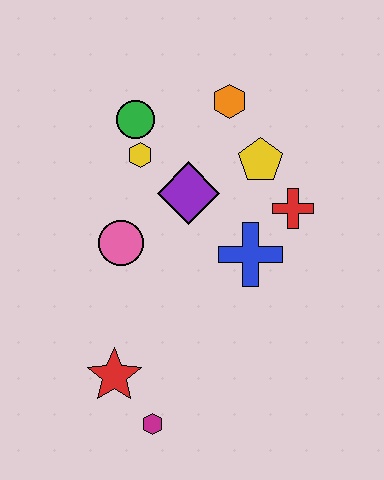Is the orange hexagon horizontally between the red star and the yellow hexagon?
No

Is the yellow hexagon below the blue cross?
No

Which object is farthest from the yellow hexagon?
The magenta hexagon is farthest from the yellow hexagon.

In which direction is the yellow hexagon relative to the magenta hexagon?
The yellow hexagon is above the magenta hexagon.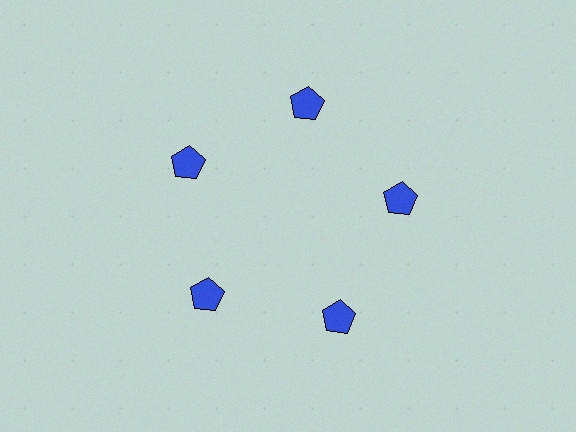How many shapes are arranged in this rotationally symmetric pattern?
There are 5 shapes, arranged in 5 groups of 1.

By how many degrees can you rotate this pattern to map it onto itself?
The pattern maps onto itself every 72 degrees of rotation.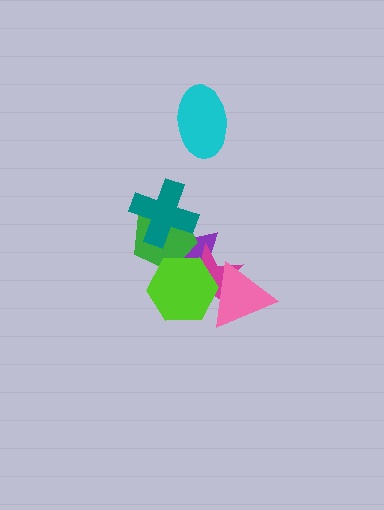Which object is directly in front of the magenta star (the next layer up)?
The green pentagon is directly in front of the magenta star.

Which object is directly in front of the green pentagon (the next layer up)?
The teal cross is directly in front of the green pentagon.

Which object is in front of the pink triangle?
The lime hexagon is in front of the pink triangle.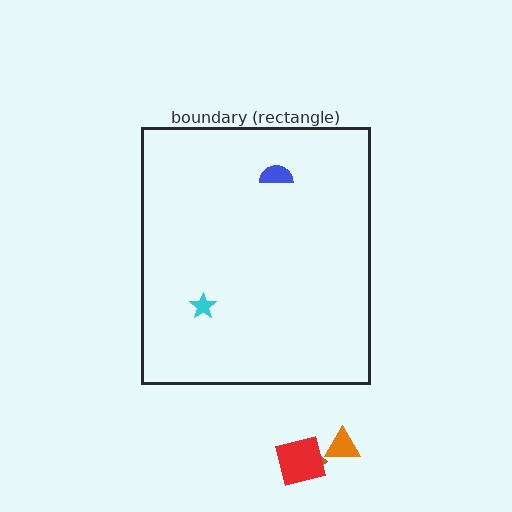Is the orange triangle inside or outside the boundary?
Outside.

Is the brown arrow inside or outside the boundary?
Outside.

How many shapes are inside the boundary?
2 inside, 3 outside.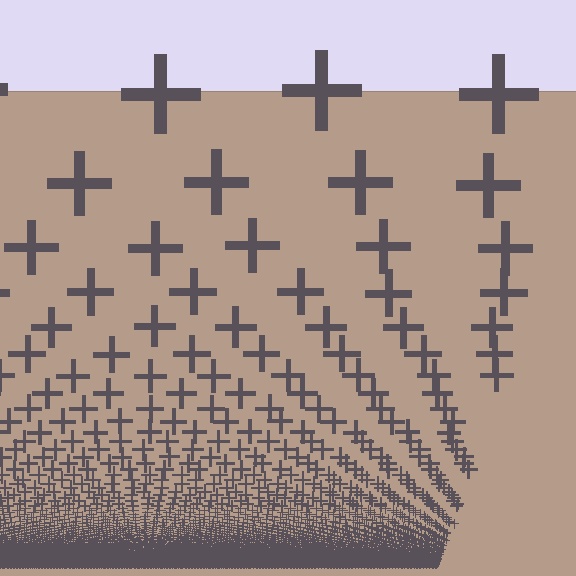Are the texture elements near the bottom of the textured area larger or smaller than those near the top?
Smaller. The gradient is inverted — elements near the bottom are smaller and denser.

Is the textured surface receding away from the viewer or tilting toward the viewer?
The surface appears to tilt toward the viewer. Texture elements get larger and sparser toward the top.